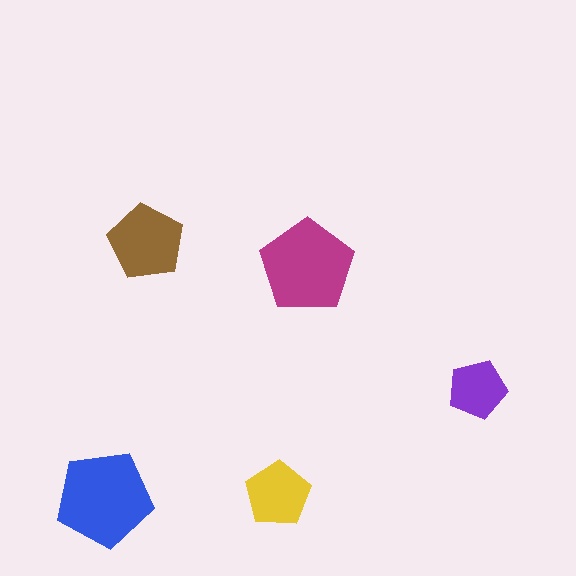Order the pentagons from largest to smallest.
the blue one, the magenta one, the brown one, the yellow one, the purple one.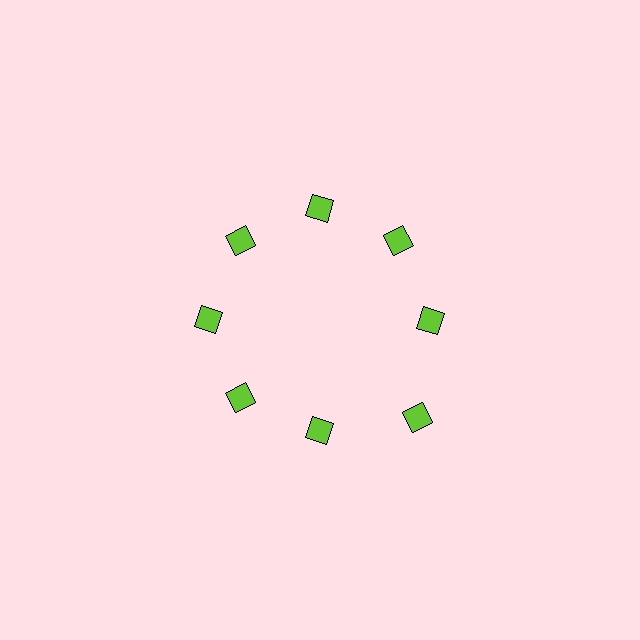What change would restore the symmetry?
The symmetry would be restored by moving it inward, back onto the ring so that all 8 squares sit at equal angles and equal distance from the center.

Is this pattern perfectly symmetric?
No. The 8 lime squares are arranged in a ring, but one element near the 4 o'clock position is pushed outward from the center, breaking the 8-fold rotational symmetry.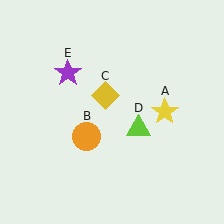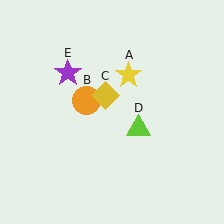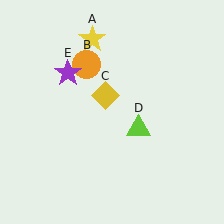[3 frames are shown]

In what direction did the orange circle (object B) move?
The orange circle (object B) moved up.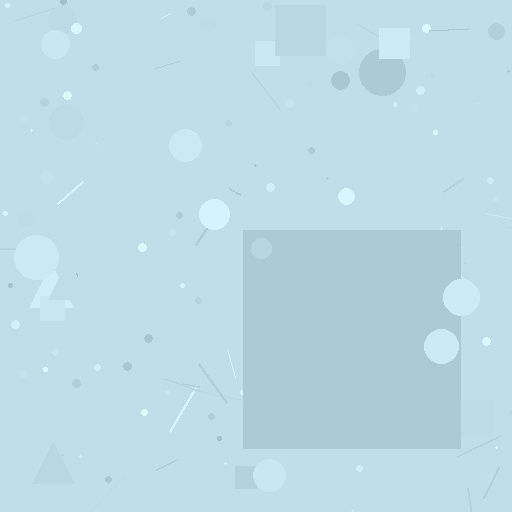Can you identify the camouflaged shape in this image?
The camouflaged shape is a square.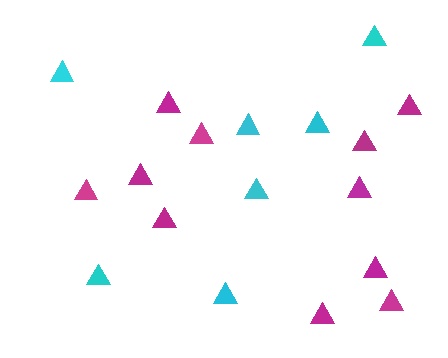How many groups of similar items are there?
There are 2 groups: one group of cyan triangles (7) and one group of magenta triangles (11).